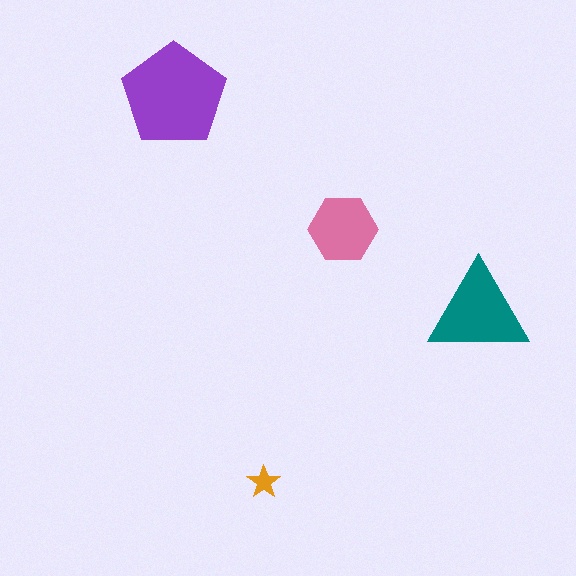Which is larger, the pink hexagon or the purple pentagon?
The purple pentagon.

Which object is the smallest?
The orange star.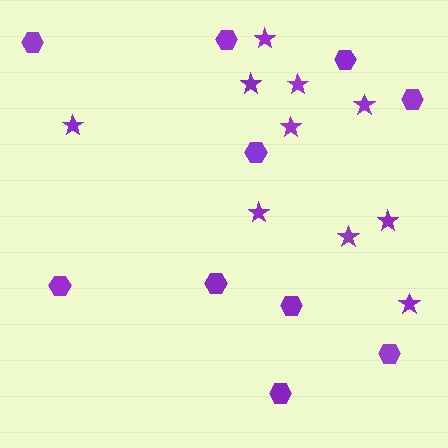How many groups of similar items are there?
There are 2 groups: one group of stars (10) and one group of hexagons (10).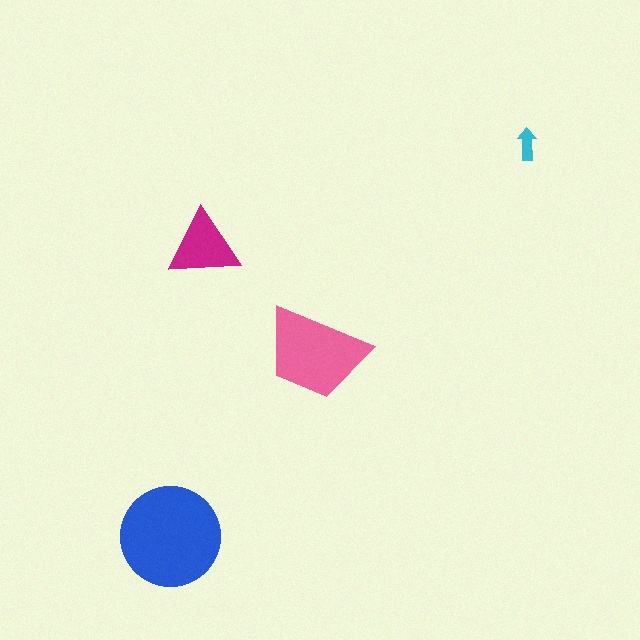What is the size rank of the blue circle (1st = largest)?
1st.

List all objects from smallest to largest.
The cyan arrow, the magenta triangle, the pink trapezoid, the blue circle.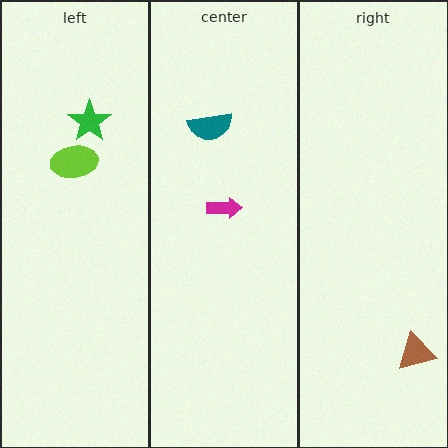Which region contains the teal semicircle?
The center region.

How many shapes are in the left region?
2.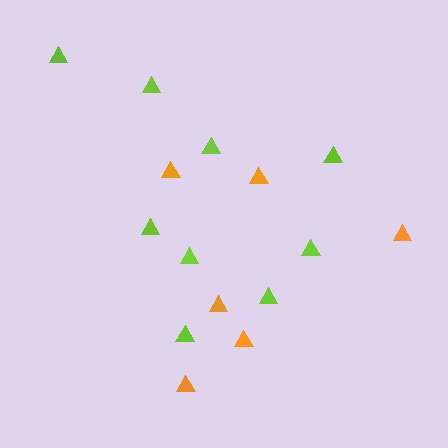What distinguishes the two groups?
There are 2 groups: one group of orange triangles (6) and one group of lime triangles (9).